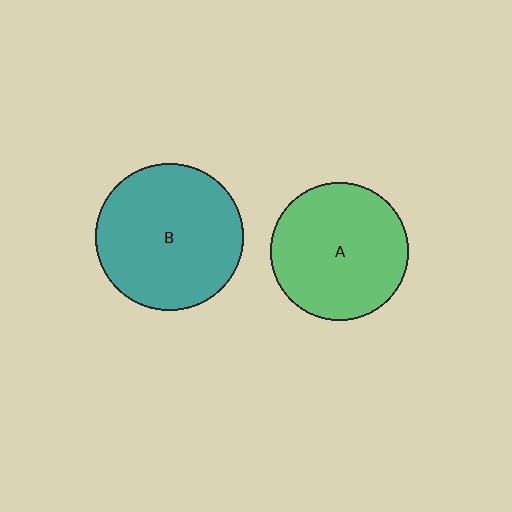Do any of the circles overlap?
No, none of the circles overlap.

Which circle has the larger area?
Circle B (teal).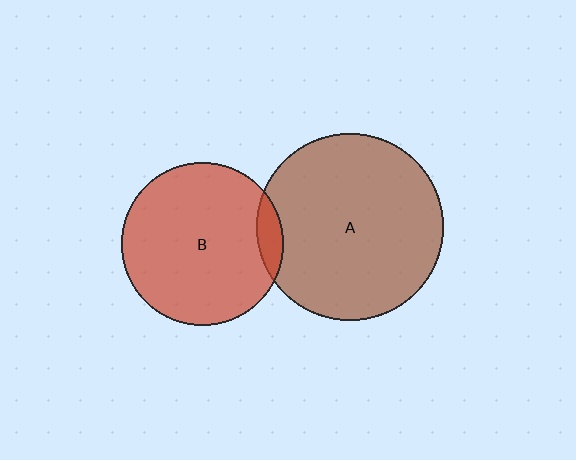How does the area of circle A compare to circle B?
Approximately 1.3 times.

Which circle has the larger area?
Circle A (brown).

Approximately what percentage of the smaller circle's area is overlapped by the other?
Approximately 10%.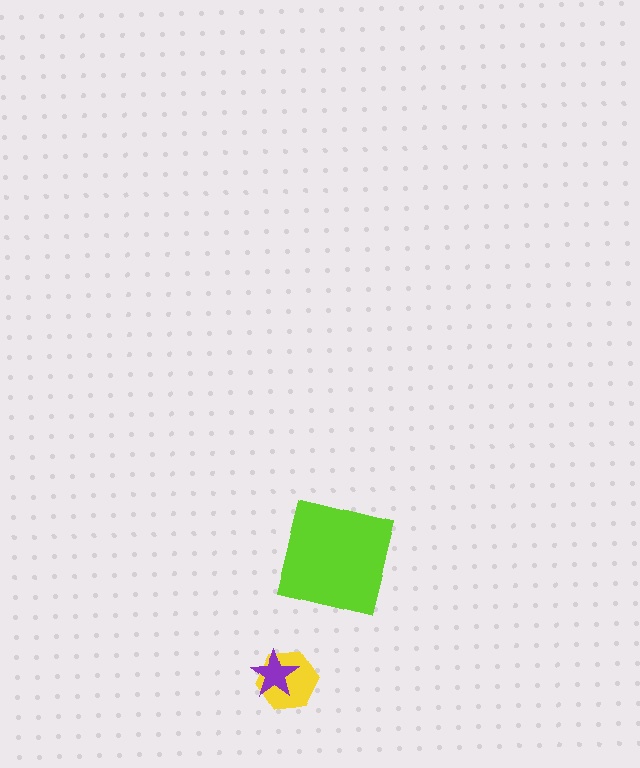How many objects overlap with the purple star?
1 object overlaps with the purple star.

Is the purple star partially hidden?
No, no other shape covers it.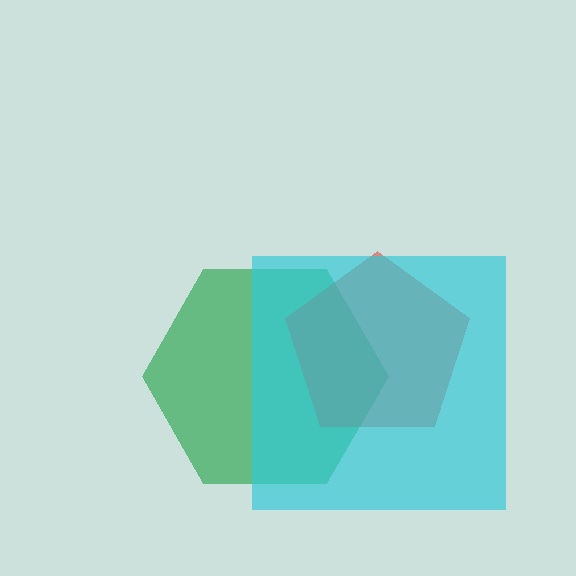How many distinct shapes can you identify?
There are 3 distinct shapes: a green hexagon, a red pentagon, a cyan square.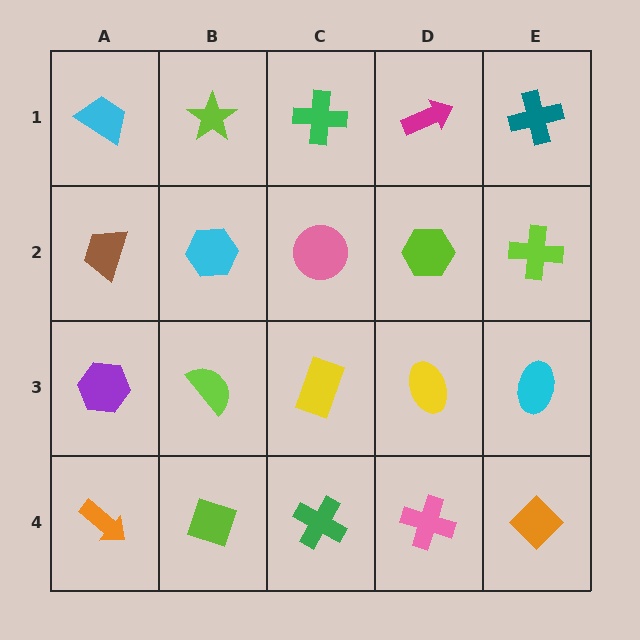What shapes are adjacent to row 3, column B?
A cyan hexagon (row 2, column B), a lime diamond (row 4, column B), a purple hexagon (row 3, column A), a yellow rectangle (row 3, column C).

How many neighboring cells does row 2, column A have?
3.